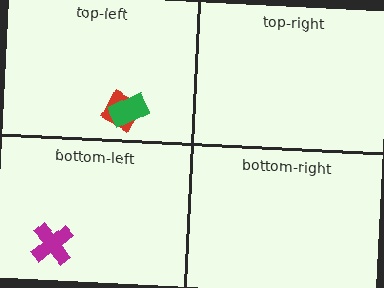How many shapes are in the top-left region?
2.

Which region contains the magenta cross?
The bottom-left region.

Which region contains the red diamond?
The top-left region.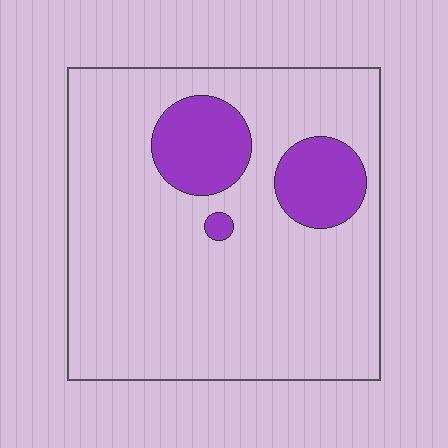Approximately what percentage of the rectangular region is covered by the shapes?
Approximately 15%.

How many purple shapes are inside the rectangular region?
3.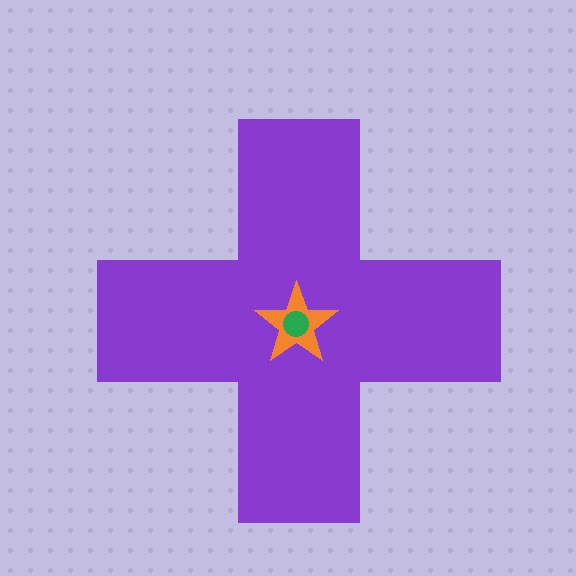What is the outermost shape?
The purple cross.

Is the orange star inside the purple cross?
Yes.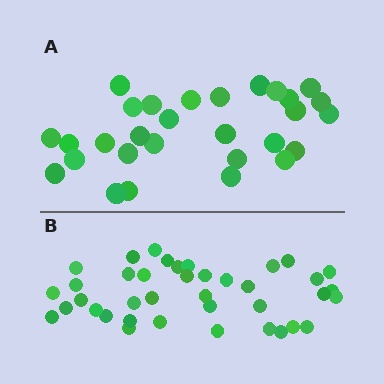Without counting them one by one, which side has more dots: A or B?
Region B (the bottom region) has more dots.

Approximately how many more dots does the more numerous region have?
Region B has roughly 10 or so more dots than region A.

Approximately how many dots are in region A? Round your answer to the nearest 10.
About 30 dots. (The exact count is 29, which rounds to 30.)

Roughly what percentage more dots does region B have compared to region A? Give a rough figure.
About 35% more.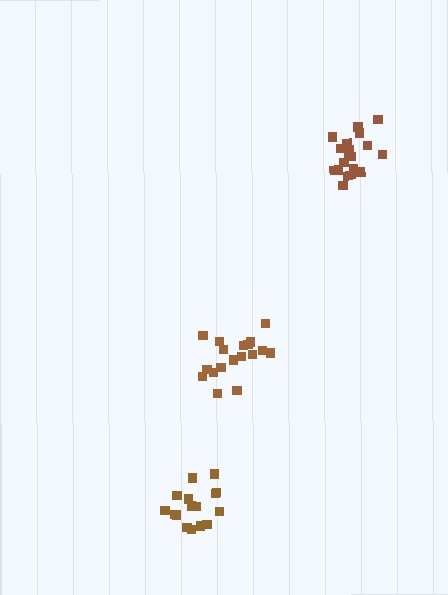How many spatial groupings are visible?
There are 3 spatial groupings.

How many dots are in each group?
Group 1: 19 dots, Group 2: 16 dots, Group 3: 19 dots (54 total).